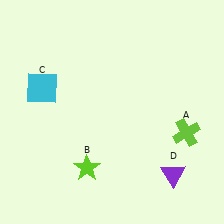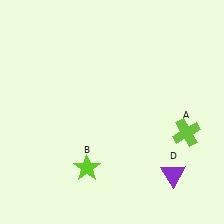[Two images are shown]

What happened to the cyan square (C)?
The cyan square (C) was removed in Image 2. It was in the top-left area of Image 1.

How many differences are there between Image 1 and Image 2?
There is 1 difference between the two images.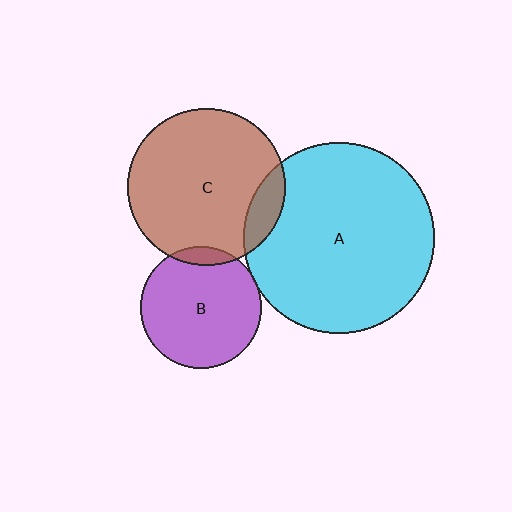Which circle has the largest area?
Circle A (cyan).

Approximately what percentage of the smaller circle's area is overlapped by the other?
Approximately 5%.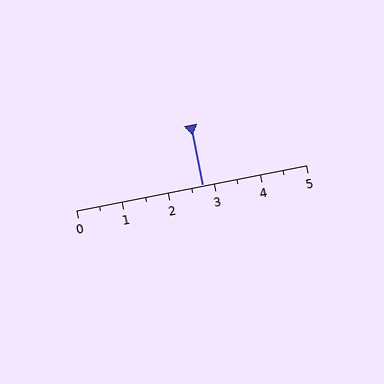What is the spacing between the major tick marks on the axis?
The major ticks are spaced 1 apart.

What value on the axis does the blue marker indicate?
The marker indicates approximately 2.8.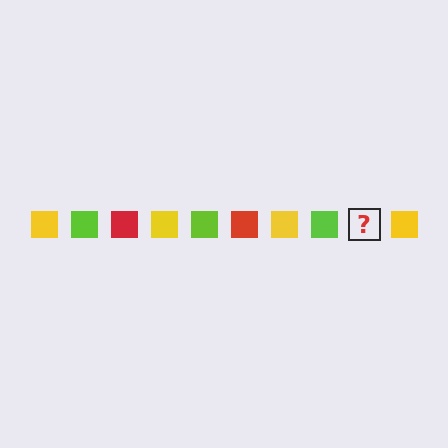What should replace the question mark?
The question mark should be replaced with a red square.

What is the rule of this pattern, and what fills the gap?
The rule is that the pattern cycles through yellow, lime, red squares. The gap should be filled with a red square.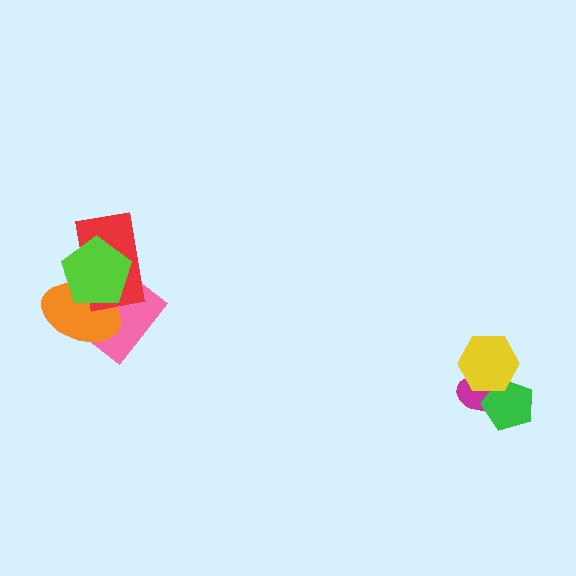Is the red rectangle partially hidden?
Yes, it is partially covered by another shape.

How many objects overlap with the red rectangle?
3 objects overlap with the red rectangle.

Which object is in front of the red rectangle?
The lime pentagon is in front of the red rectangle.